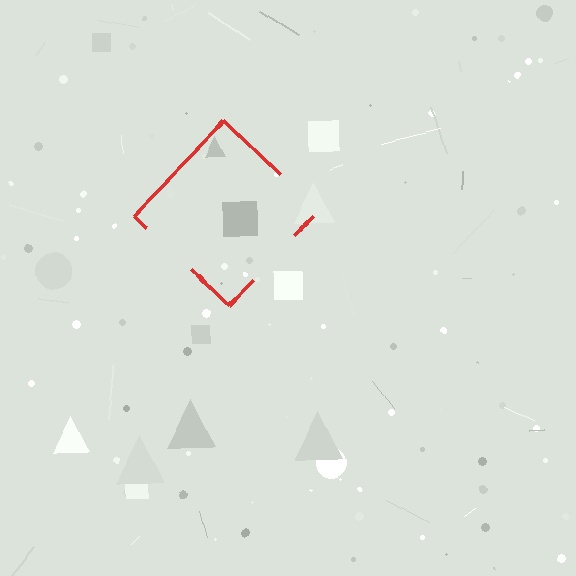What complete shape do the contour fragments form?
The contour fragments form a diamond.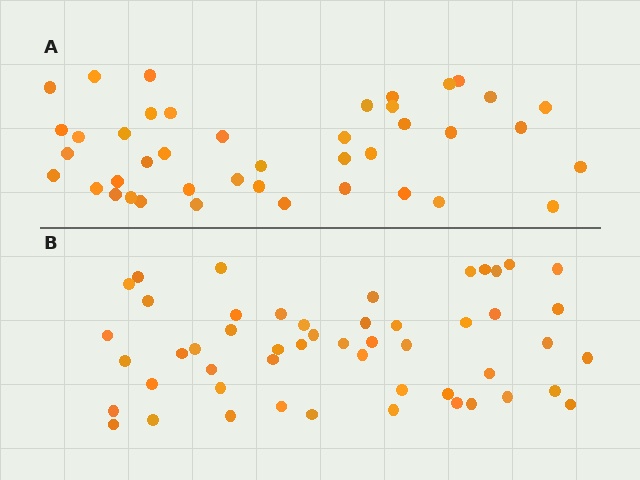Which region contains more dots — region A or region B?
Region B (the bottom region) has more dots.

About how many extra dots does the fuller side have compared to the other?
Region B has roughly 8 or so more dots than region A.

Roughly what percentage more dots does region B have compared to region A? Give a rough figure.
About 20% more.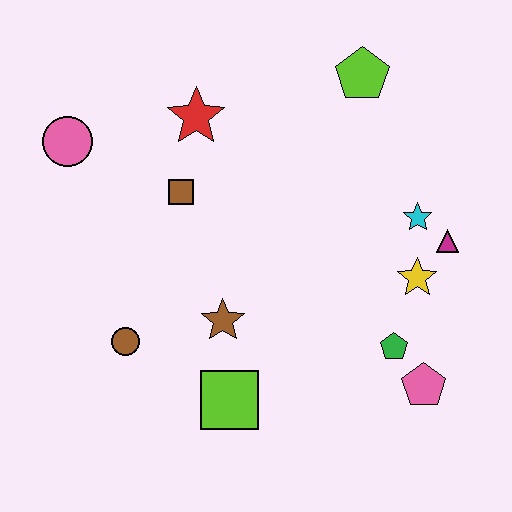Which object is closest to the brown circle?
The brown star is closest to the brown circle.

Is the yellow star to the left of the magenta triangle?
Yes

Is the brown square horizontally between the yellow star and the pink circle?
Yes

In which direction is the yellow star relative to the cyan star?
The yellow star is below the cyan star.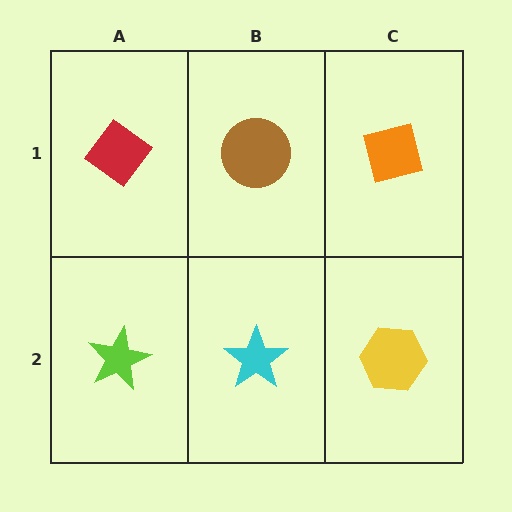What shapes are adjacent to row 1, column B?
A cyan star (row 2, column B), a red diamond (row 1, column A), an orange square (row 1, column C).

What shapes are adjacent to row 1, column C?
A yellow hexagon (row 2, column C), a brown circle (row 1, column B).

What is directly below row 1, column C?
A yellow hexagon.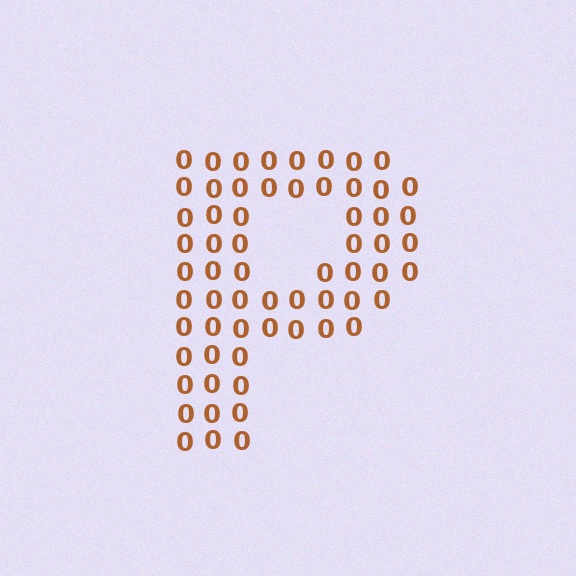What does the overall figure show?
The overall figure shows the letter P.